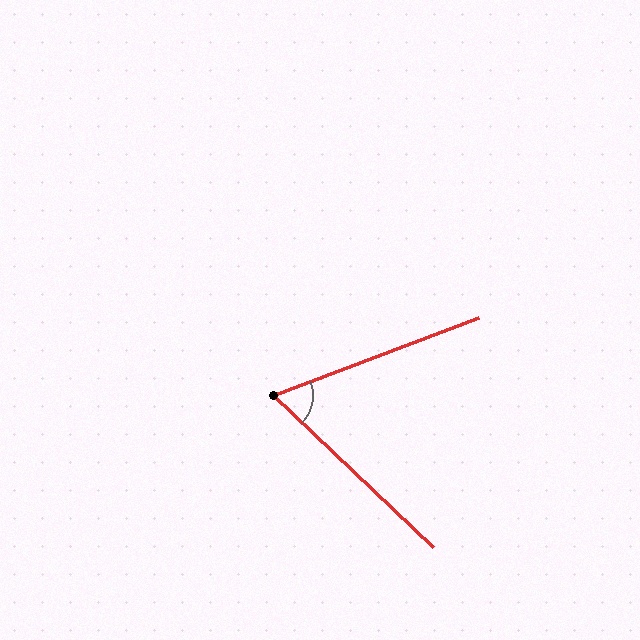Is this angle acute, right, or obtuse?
It is acute.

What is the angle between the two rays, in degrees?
Approximately 64 degrees.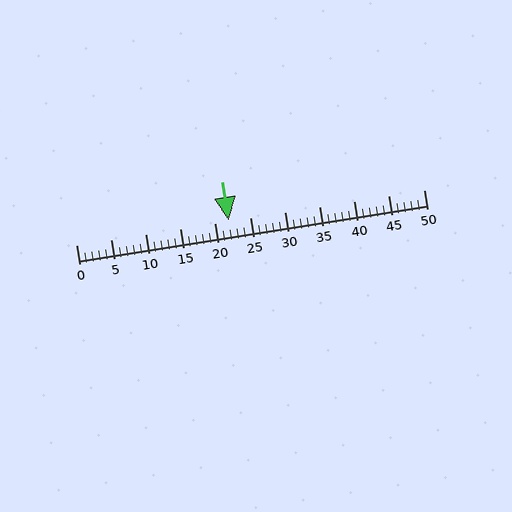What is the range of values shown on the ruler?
The ruler shows values from 0 to 50.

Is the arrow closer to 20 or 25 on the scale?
The arrow is closer to 20.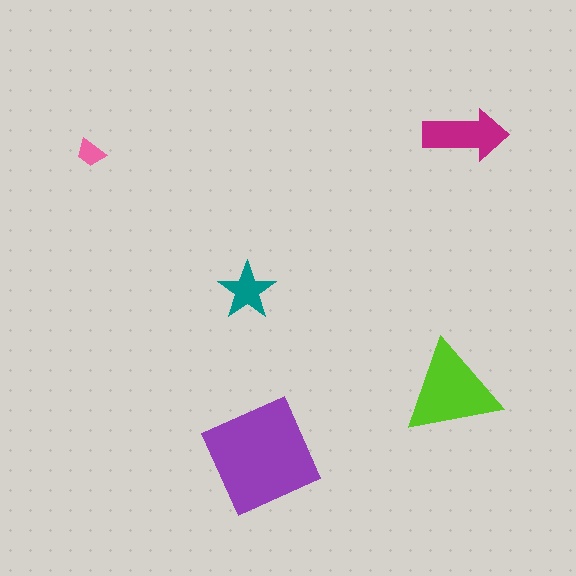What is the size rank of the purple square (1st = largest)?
1st.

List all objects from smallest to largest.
The pink trapezoid, the teal star, the magenta arrow, the lime triangle, the purple square.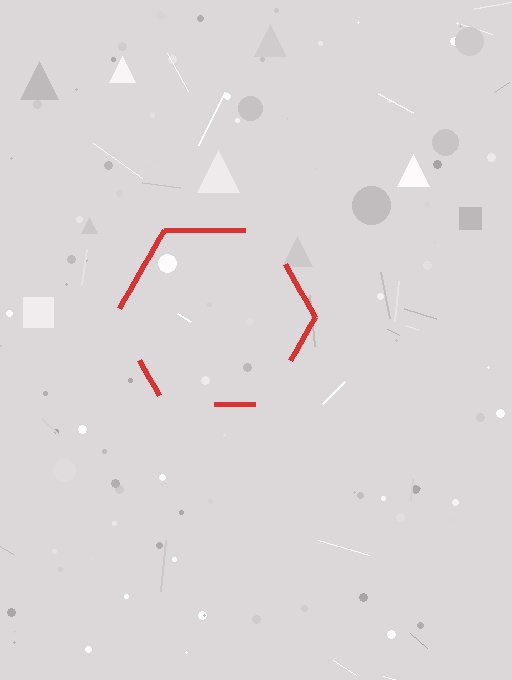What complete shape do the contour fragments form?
The contour fragments form a hexagon.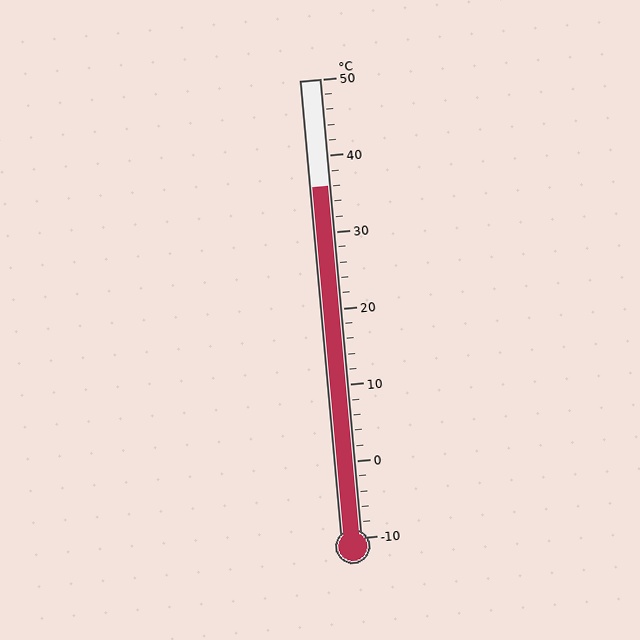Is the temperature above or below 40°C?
The temperature is below 40°C.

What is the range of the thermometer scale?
The thermometer scale ranges from -10°C to 50°C.